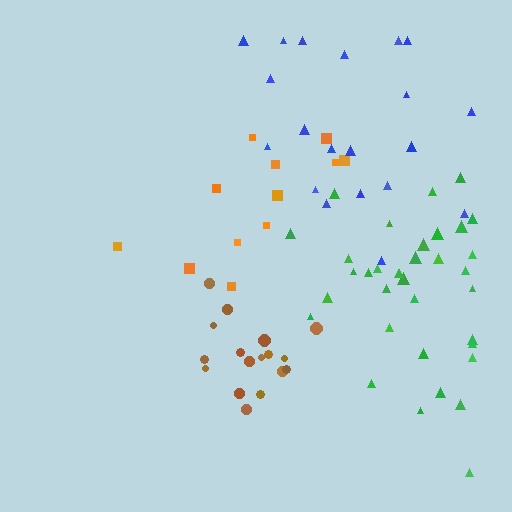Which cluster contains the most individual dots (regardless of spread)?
Green (35).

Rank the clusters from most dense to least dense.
brown, green, blue, orange.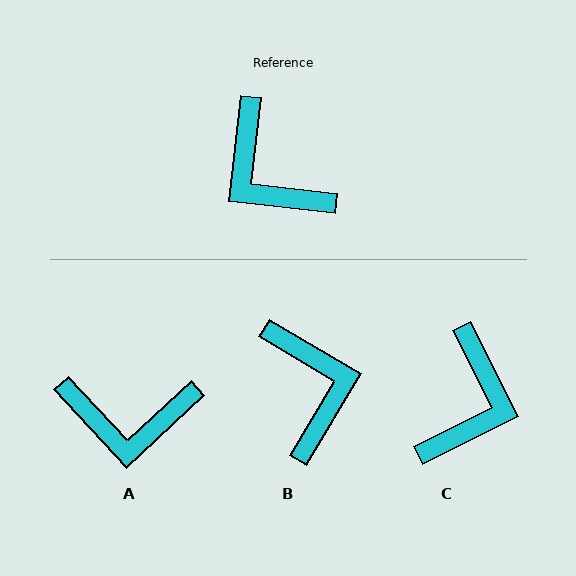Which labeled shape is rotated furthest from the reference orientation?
B, about 156 degrees away.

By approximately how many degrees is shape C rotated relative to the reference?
Approximately 123 degrees counter-clockwise.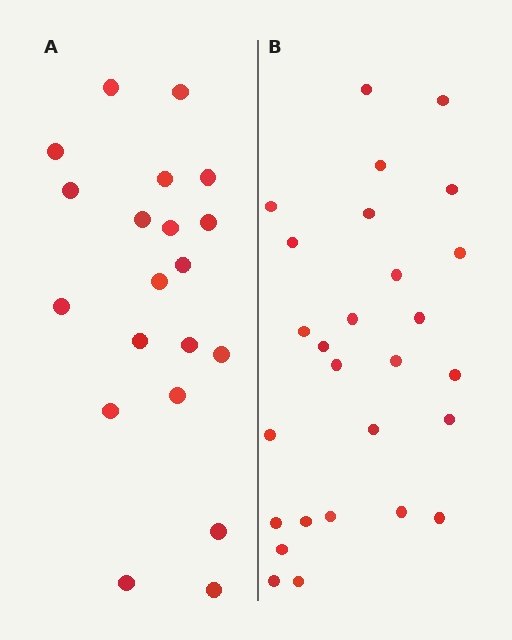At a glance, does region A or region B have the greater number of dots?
Region B (the right region) has more dots.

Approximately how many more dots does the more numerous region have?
Region B has roughly 8 or so more dots than region A.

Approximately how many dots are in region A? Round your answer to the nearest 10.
About 20 dots.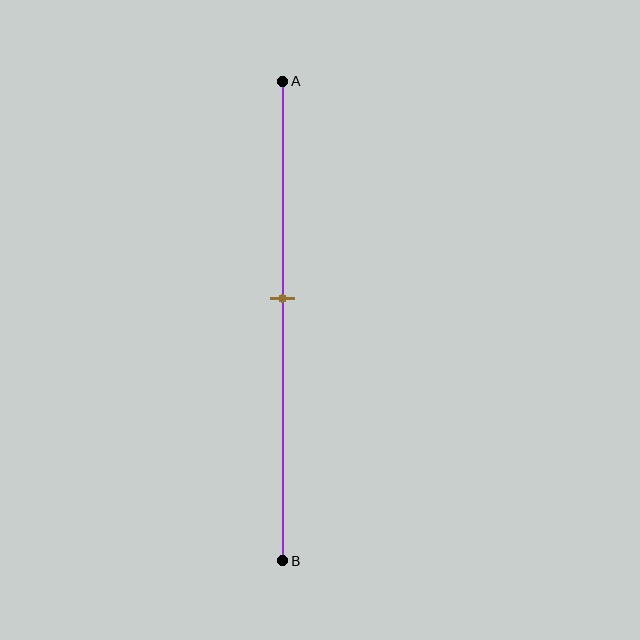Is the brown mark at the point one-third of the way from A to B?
No, the mark is at about 45% from A, not at the 33% one-third point.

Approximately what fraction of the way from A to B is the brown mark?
The brown mark is approximately 45% of the way from A to B.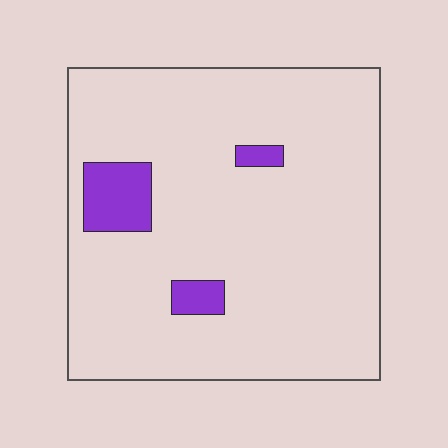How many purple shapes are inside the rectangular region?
3.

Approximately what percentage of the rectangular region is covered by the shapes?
Approximately 10%.